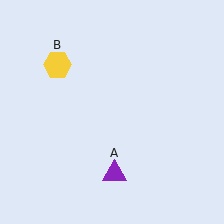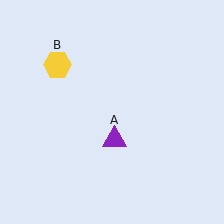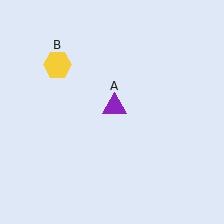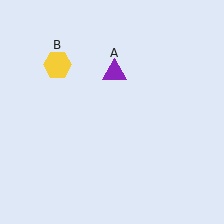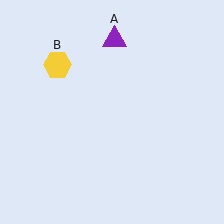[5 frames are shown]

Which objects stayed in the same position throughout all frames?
Yellow hexagon (object B) remained stationary.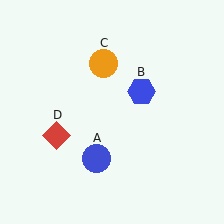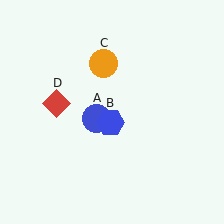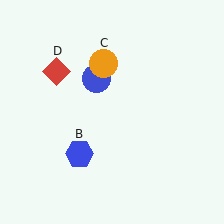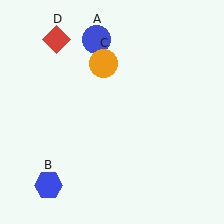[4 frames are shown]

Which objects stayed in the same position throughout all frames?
Orange circle (object C) remained stationary.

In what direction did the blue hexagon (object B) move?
The blue hexagon (object B) moved down and to the left.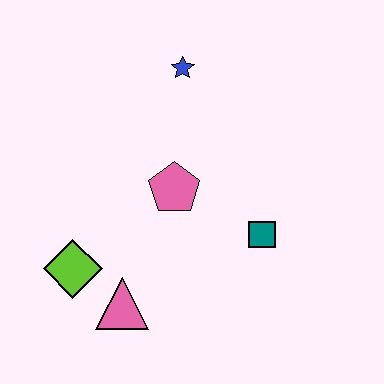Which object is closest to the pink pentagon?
The teal square is closest to the pink pentagon.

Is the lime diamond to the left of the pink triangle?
Yes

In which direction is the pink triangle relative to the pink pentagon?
The pink triangle is below the pink pentagon.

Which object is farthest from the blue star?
The pink triangle is farthest from the blue star.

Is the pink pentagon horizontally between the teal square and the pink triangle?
Yes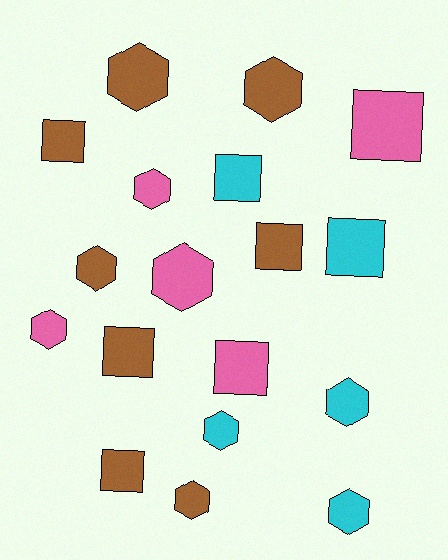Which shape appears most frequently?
Hexagon, with 10 objects.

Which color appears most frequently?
Brown, with 8 objects.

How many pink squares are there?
There are 2 pink squares.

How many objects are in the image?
There are 18 objects.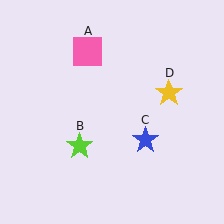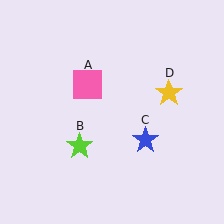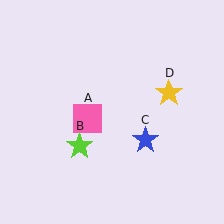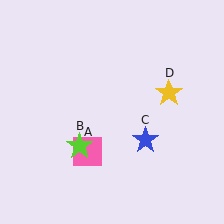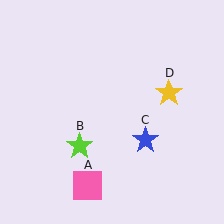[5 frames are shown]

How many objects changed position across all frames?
1 object changed position: pink square (object A).